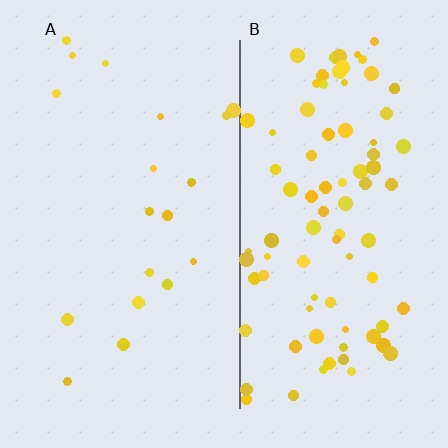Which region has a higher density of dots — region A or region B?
B (the right).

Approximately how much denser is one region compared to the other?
Approximately 4.5× — region B over region A.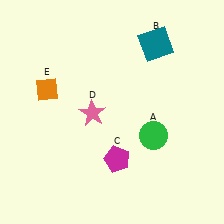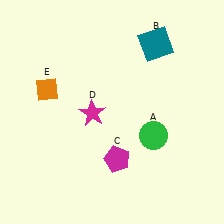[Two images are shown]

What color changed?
The star (D) changed from pink in Image 1 to magenta in Image 2.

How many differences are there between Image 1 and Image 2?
There is 1 difference between the two images.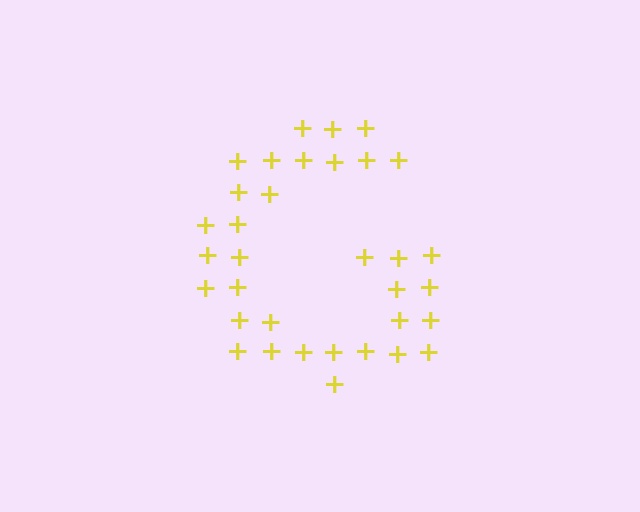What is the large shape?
The large shape is the letter G.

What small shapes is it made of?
It is made of small plus signs.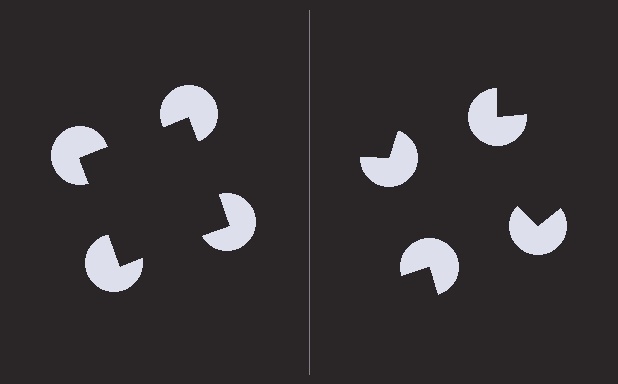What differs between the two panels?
The pac-man discs are positioned identically on both sides; only the wedge orientations differ. On the left they align to a square; on the right they are misaligned.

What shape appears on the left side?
An illusory square.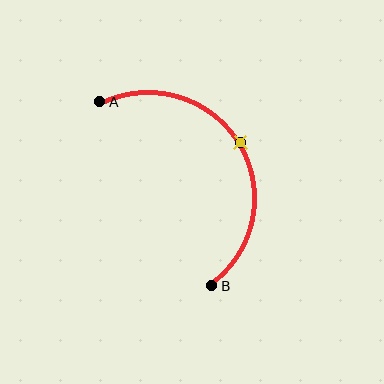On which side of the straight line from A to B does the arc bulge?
The arc bulges to the right of the straight line connecting A and B.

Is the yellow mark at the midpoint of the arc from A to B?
Yes. The yellow mark lies on the arc at equal arc-length from both A and B — it is the arc midpoint.